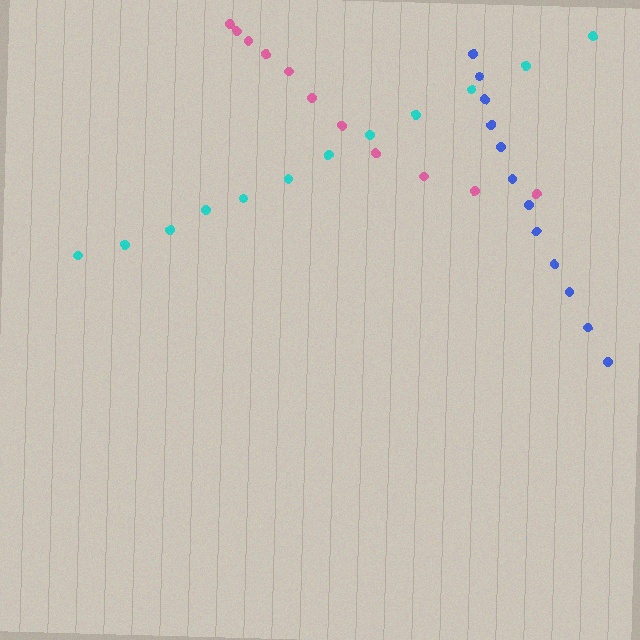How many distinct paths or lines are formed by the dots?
There are 3 distinct paths.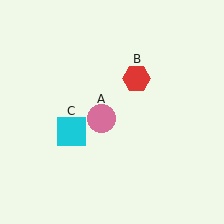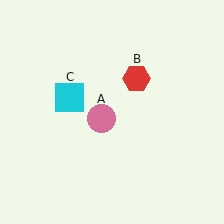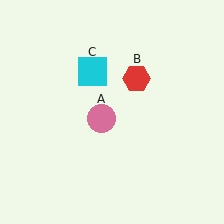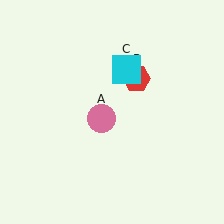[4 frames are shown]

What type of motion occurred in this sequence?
The cyan square (object C) rotated clockwise around the center of the scene.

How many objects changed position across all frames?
1 object changed position: cyan square (object C).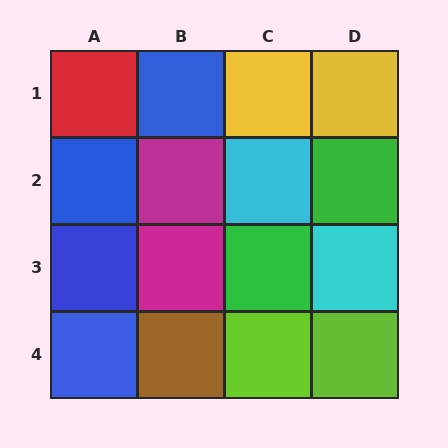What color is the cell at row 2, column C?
Cyan.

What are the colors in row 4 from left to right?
Blue, brown, lime, lime.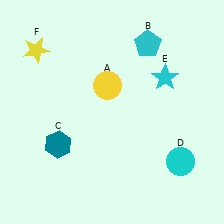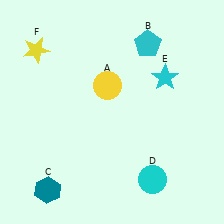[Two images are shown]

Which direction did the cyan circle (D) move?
The cyan circle (D) moved left.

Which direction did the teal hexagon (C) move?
The teal hexagon (C) moved down.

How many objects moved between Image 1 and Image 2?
2 objects moved between the two images.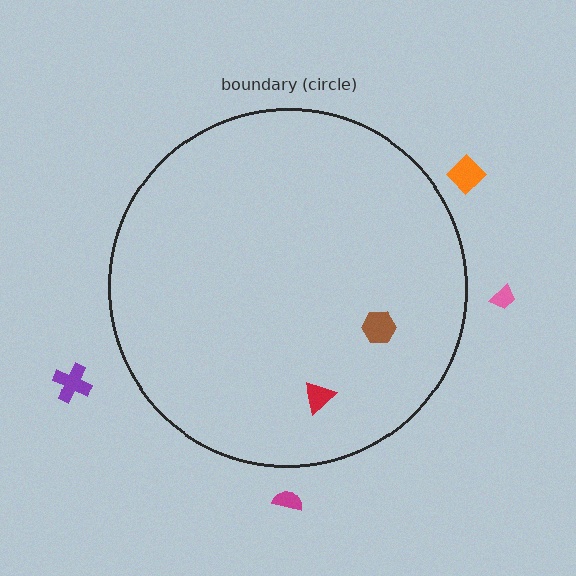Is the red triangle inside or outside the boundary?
Inside.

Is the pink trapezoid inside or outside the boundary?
Outside.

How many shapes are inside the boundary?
2 inside, 4 outside.